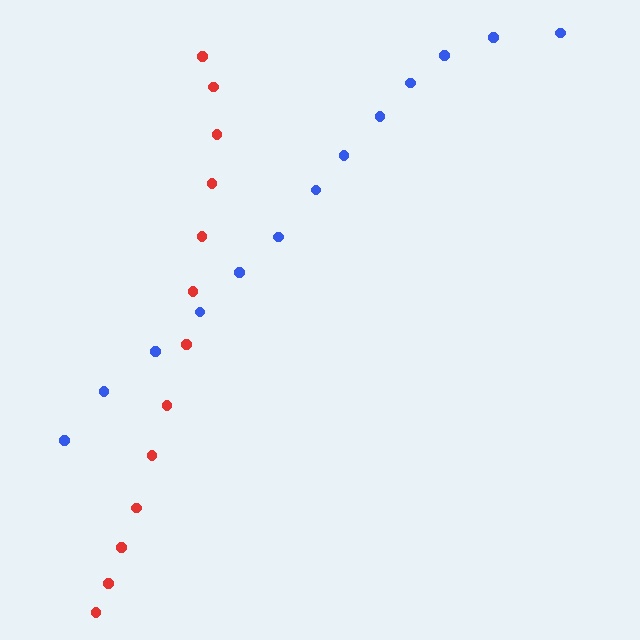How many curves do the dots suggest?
There are 2 distinct paths.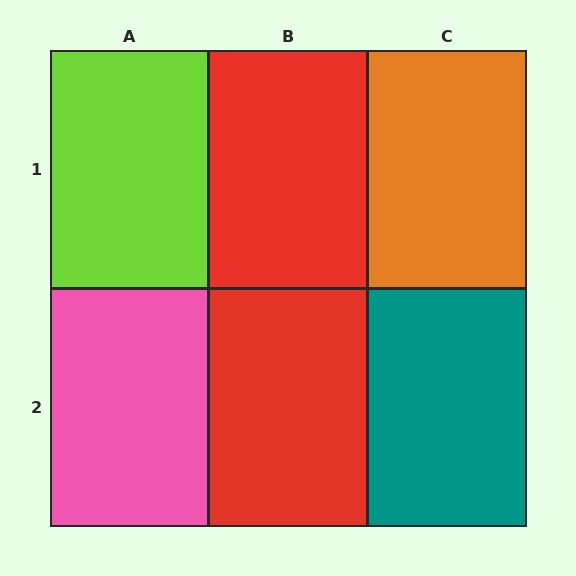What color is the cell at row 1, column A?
Lime.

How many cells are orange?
1 cell is orange.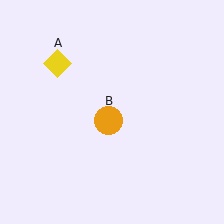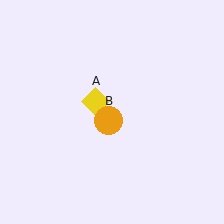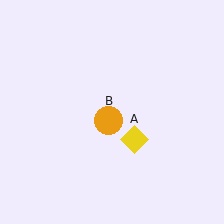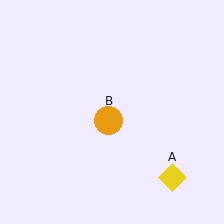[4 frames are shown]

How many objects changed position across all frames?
1 object changed position: yellow diamond (object A).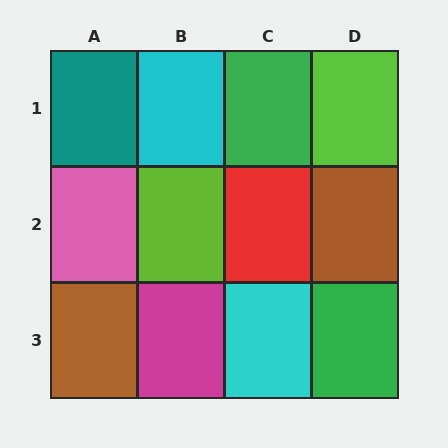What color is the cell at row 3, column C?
Cyan.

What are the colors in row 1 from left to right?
Teal, cyan, green, lime.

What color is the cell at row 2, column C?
Red.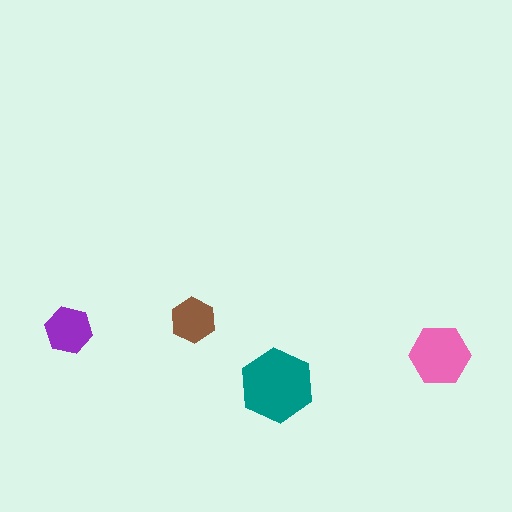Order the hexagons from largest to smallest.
the teal one, the pink one, the purple one, the brown one.